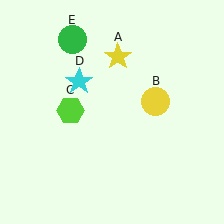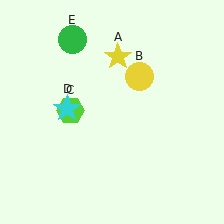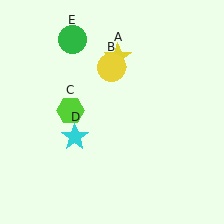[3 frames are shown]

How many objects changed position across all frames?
2 objects changed position: yellow circle (object B), cyan star (object D).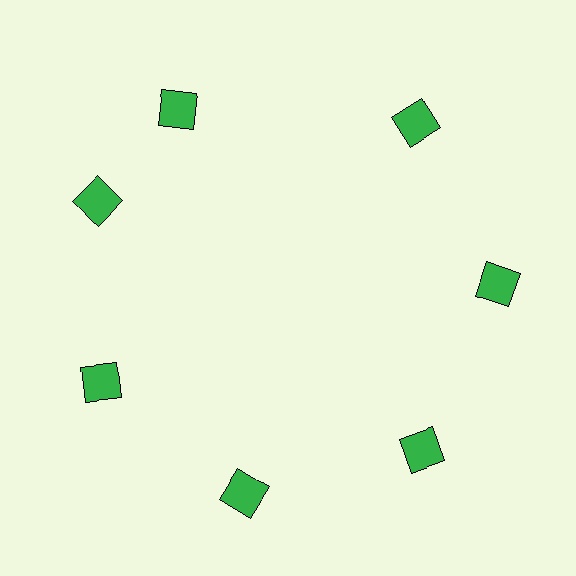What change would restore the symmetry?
The symmetry would be restored by rotating it back into even spacing with its neighbors so that all 7 squares sit at equal angles and equal distance from the center.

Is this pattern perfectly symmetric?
No. The 7 green squares are arranged in a ring, but one element near the 12 o'clock position is rotated out of alignment along the ring, breaking the 7-fold rotational symmetry.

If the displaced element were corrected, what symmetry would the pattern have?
It would have 7-fold rotational symmetry — the pattern would map onto itself every 51 degrees.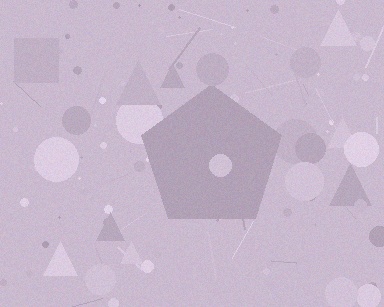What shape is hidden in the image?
A pentagon is hidden in the image.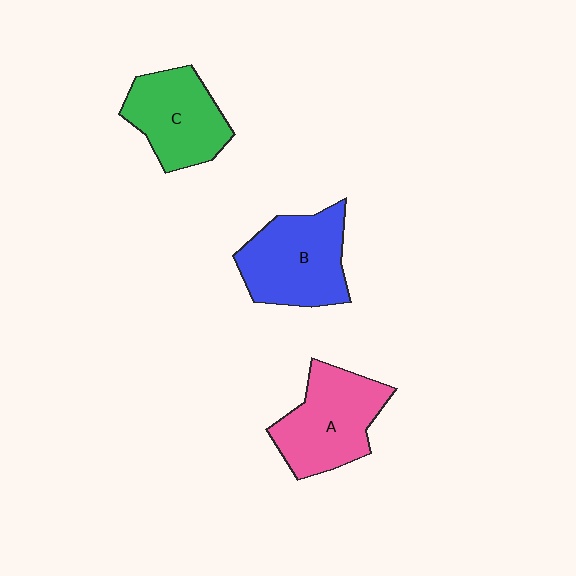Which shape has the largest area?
Shape B (blue).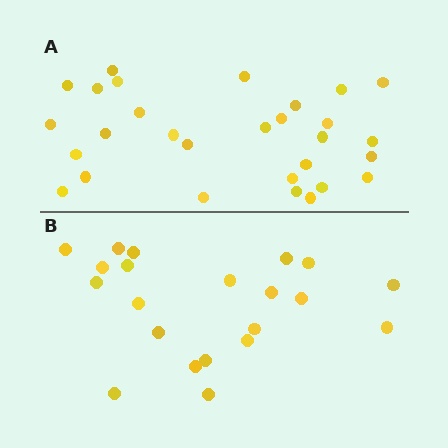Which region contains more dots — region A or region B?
Region A (the top region) has more dots.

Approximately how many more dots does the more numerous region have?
Region A has roughly 8 or so more dots than region B.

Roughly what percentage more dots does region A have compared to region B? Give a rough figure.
About 40% more.